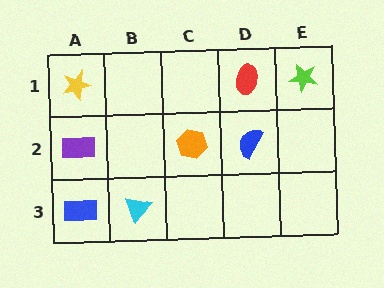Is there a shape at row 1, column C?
No, that cell is empty.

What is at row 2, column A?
A purple rectangle.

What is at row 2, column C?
An orange hexagon.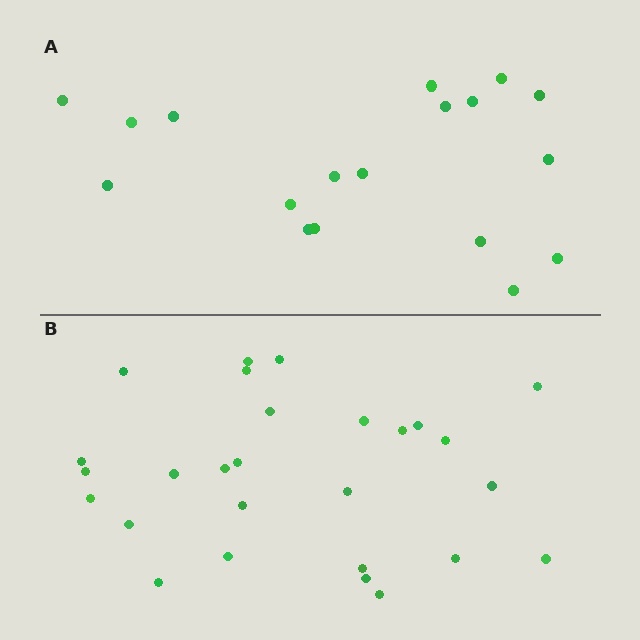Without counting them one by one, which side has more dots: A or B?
Region B (the bottom region) has more dots.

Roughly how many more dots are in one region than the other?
Region B has roughly 8 or so more dots than region A.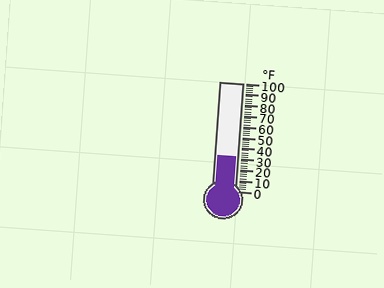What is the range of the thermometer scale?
The thermometer scale ranges from 0°F to 100°F.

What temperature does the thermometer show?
The thermometer shows approximately 32°F.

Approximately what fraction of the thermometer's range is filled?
The thermometer is filled to approximately 30% of its range.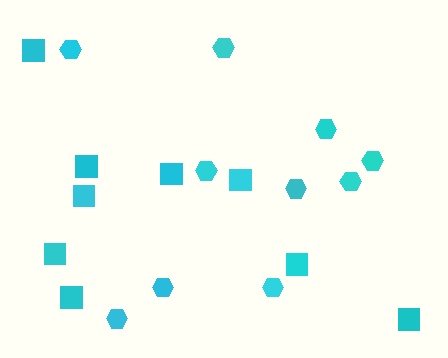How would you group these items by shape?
There are 2 groups: one group of squares (9) and one group of hexagons (10).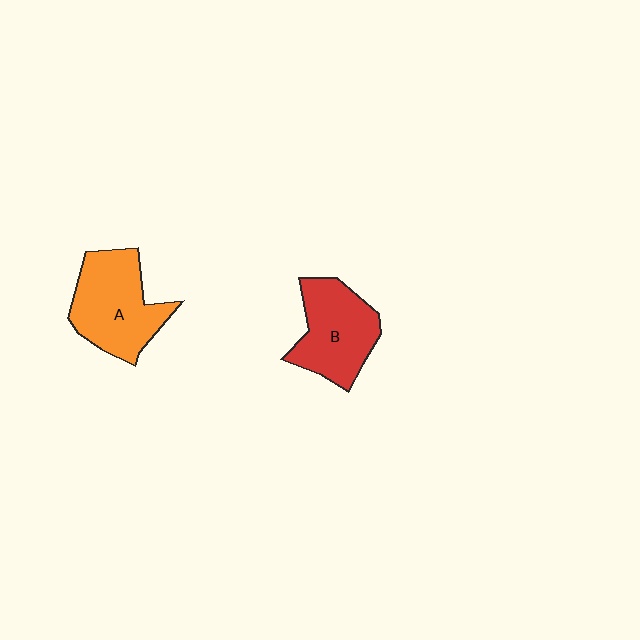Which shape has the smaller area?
Shape B (red).